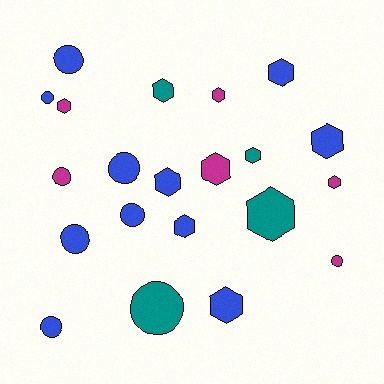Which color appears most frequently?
Blue, with 11 objects.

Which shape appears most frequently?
Hexagon, with 12 objects.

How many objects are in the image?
There are 21 objects.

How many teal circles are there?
There is 1 teal circle.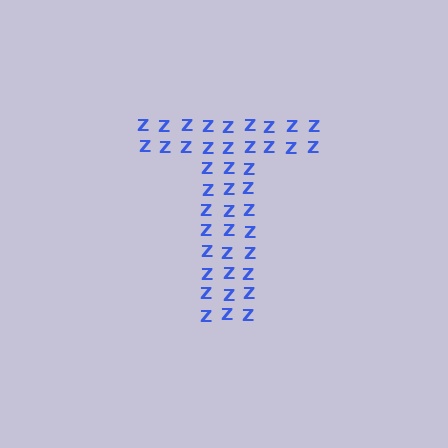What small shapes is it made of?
It is made of small letter Z's.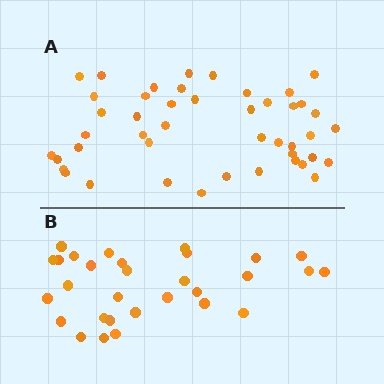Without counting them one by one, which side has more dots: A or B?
Region A (the top region) has more dots.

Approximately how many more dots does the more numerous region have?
Region A has approximately 15 more dots than region B.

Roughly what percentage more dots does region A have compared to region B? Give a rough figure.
About 50% more.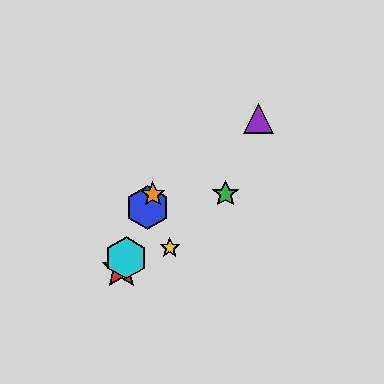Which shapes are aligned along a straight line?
The red star, the blue hexagon, the orange star, the cyan hexagon are aligned along a straight line.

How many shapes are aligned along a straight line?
4 shapes (the red star, the blue hexagon, the orange star, the cyan hexagon) are aligned along a straight line.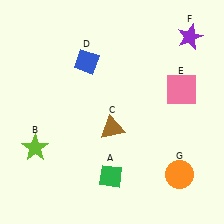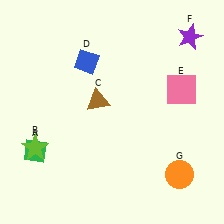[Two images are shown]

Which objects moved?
The objects that moved are: the green diamond (A), the brown triangle (C).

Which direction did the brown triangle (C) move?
The brown triangle (C) moved up.